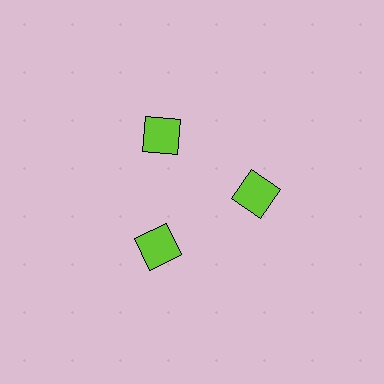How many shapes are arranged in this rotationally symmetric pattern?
There are 3 shapes, arranged in 3 groups of 1.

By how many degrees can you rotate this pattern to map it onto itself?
The pattern maps onto itself every 120 degrees of rotation.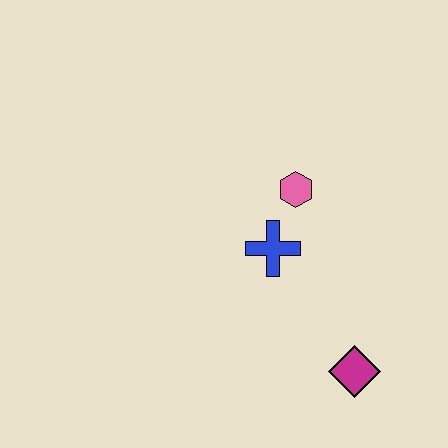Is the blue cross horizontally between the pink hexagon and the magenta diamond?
No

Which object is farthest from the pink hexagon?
The magenta diamond is farthest from the pink hexagon.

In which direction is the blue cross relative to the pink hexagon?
The blue cross is below the pink hexagon.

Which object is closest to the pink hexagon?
The blue cross is closest to the pink hexagon.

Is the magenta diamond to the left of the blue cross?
No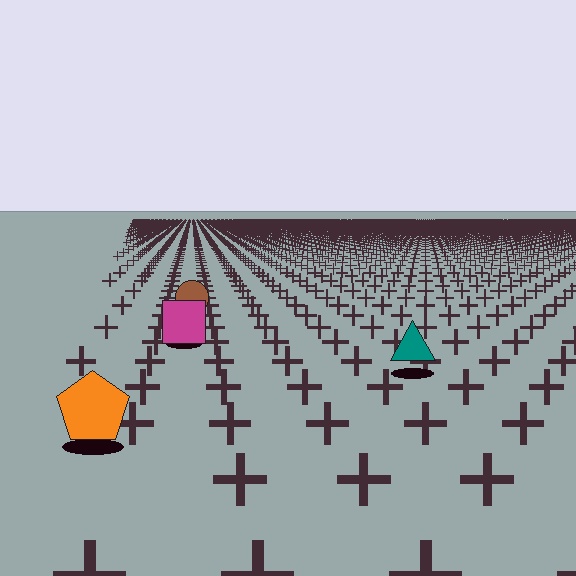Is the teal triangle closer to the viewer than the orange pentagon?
No. The orange pentagon is closer — you can tell from the texture gradient: the ground texture is coarser near it.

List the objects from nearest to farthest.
From nearest to farthest: the orange pentagon, the teal triangle, the magenta square, the brown circle.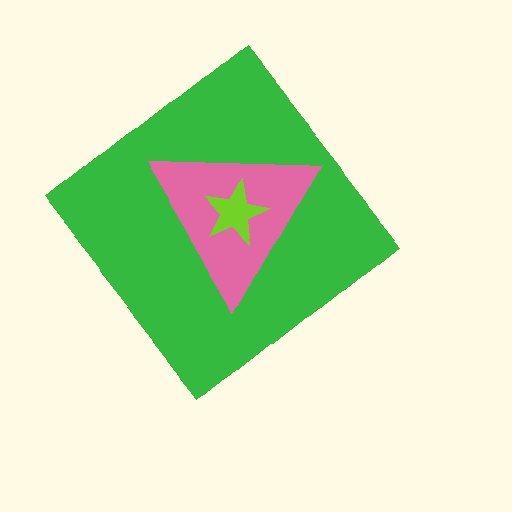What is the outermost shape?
The green diamond.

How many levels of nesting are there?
3.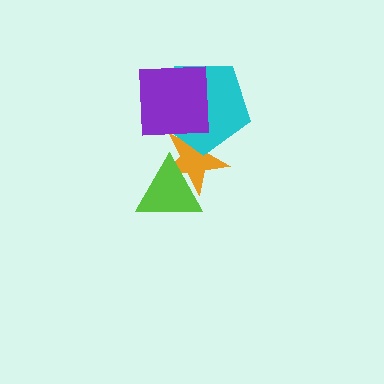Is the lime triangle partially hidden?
No, no other shape covers it.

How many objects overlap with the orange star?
2 objects overlap with the orange star.